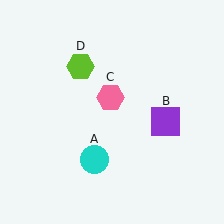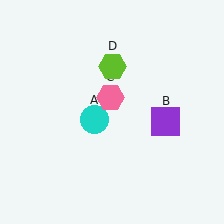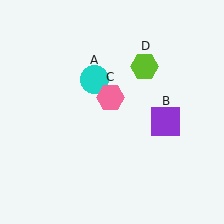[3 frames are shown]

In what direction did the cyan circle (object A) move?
The cyan circle (object A) moved up.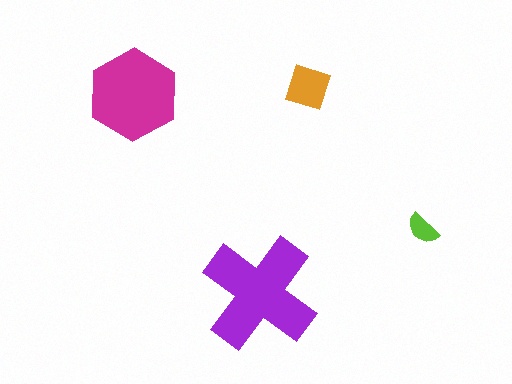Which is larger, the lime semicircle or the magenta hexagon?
The magenta hexagon.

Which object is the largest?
The purple cross.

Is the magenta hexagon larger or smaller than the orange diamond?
Larger.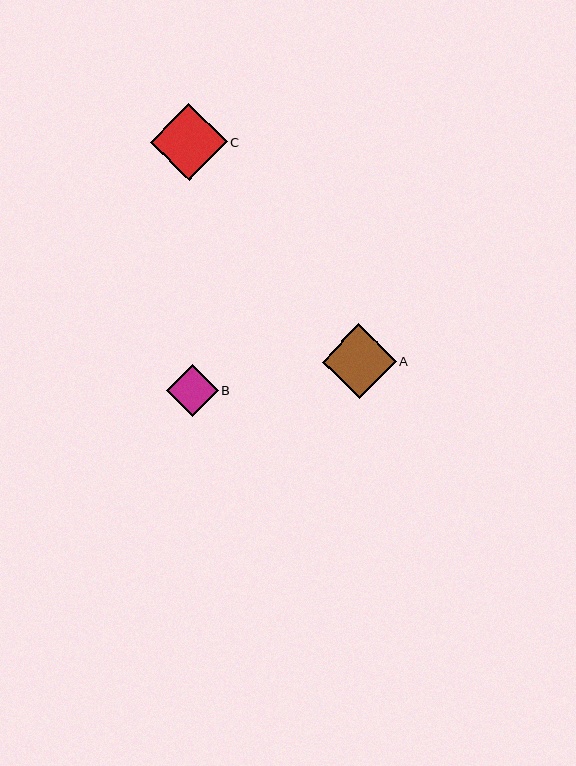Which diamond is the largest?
Diamond C is the largest with a size of approximately 77 pixels.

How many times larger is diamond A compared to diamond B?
Diamond A is approximately 1.4 times the size of diamond B.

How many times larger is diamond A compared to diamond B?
Diamond A is approximately 1.4 times the size of diamond B.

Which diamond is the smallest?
Diamond B is the smallest with a size of approximately 51 pixels.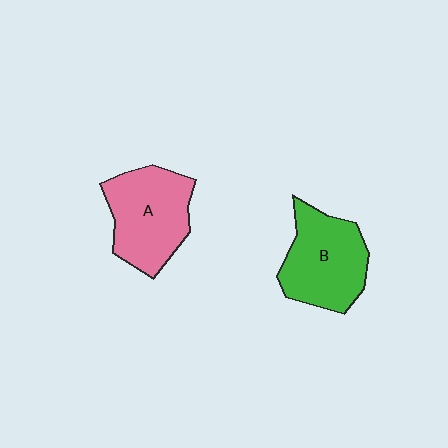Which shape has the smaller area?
Shape B (green).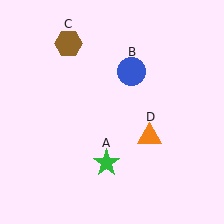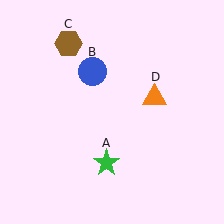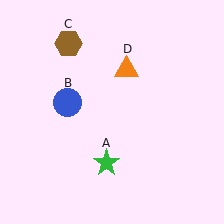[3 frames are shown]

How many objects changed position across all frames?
2 objects changed position: blue circle (object B), orange triangle (object D).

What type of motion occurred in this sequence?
The blue circle (object B), orange triangle (object D) rotated counterclockwise around the center of the scene.